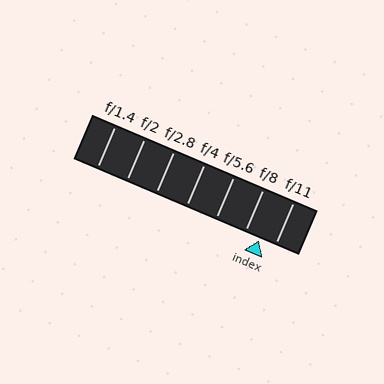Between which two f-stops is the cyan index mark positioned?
The index mark is between f/8 and f/11.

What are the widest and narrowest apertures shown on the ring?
The widest aperture shown is f/1.4 and the narrowest is f/11.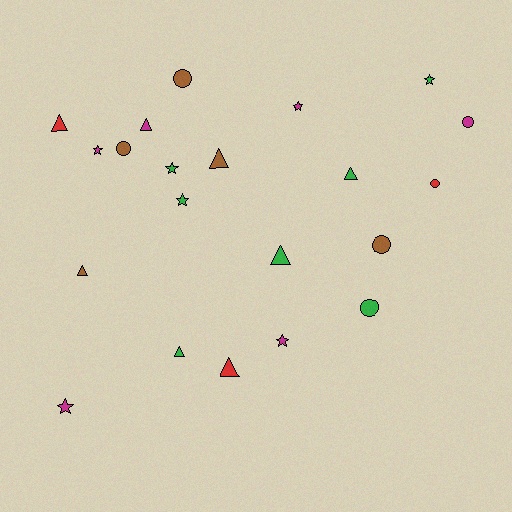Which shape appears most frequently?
Triangle, with 8 objects.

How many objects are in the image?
There are 21 objects.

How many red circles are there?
There is 1 red circle.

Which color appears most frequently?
Green, with 7 objects.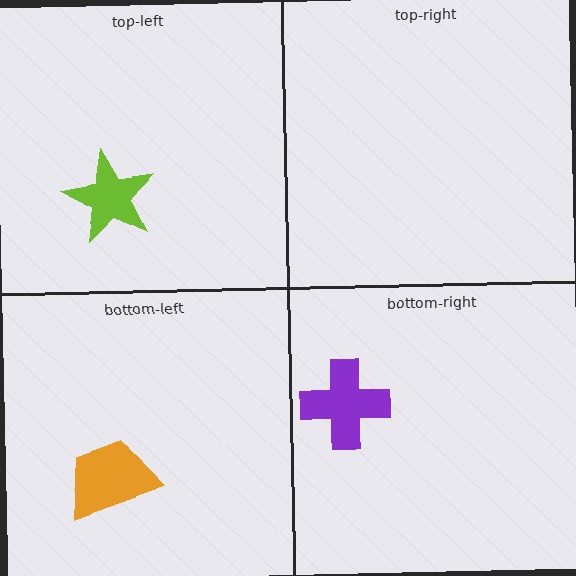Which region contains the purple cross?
The bottom-right region.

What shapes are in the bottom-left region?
The orange trapezoid.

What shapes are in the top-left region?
The lime star.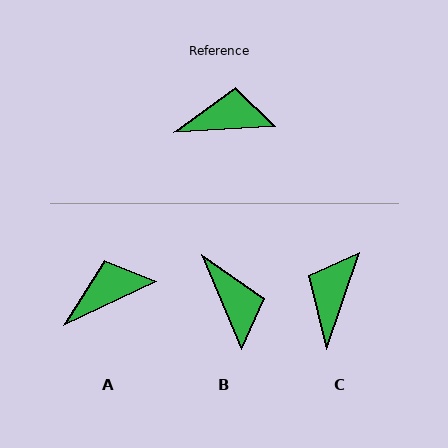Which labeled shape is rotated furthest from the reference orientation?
B, about 71 degrees away.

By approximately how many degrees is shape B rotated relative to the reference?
Approximately 71 degrees clockwise.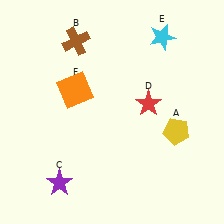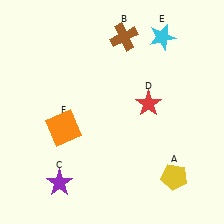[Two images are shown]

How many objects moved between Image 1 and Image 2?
3 objects moved between the two images.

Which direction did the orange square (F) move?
The orange square (F) moved down.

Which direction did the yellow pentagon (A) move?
The yellow pentagon (A) moved down.